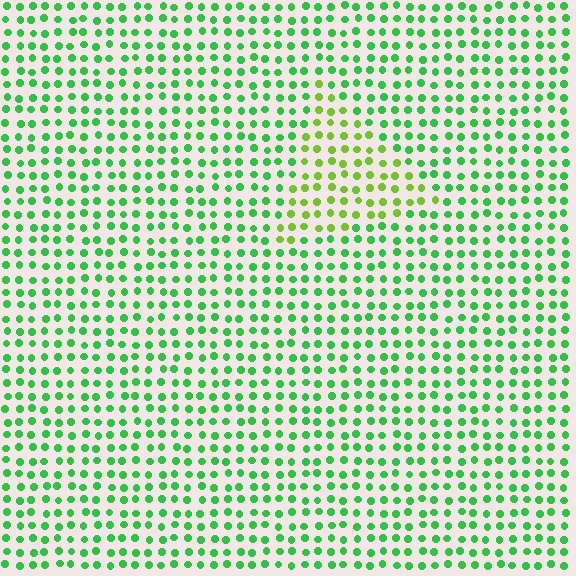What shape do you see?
I see a triangle.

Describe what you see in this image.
The image is filled with small green elements in a uniform arrangement. A triangle-shaped region is visible where the elements are tinted to a slightly different hue, forming a subtle color boundary.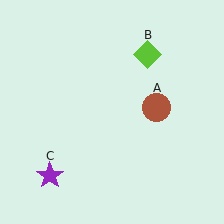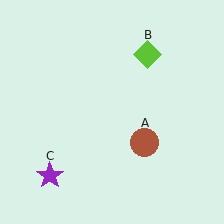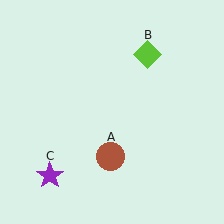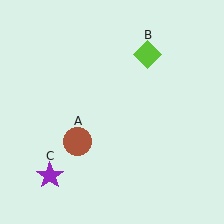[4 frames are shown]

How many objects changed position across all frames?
1 object changed position: brown circle (object A).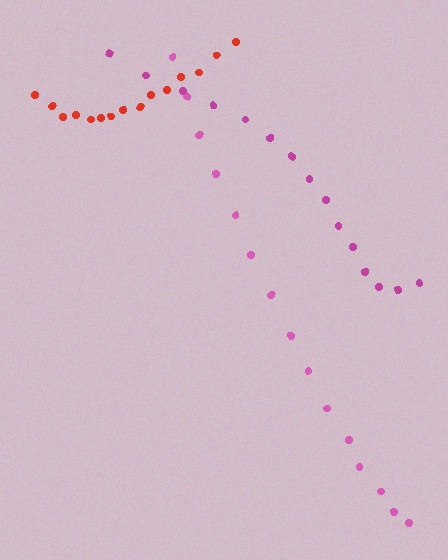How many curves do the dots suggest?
There are 3 distinct paths.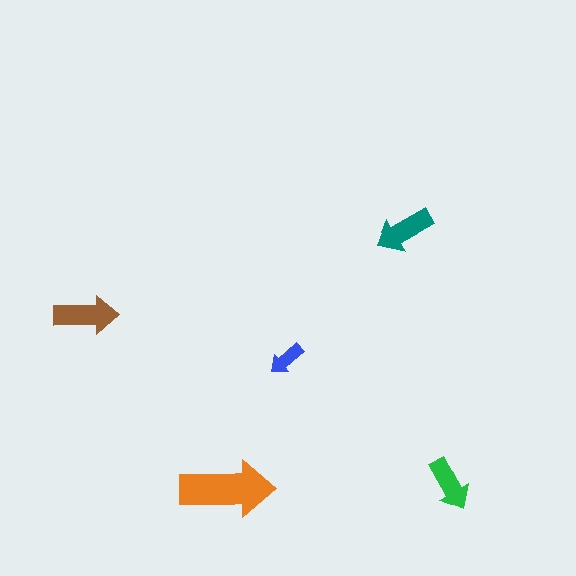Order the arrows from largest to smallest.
the orange one, the brown one, the teal one, the green one, the blue one.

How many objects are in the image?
There are 5 objects in the image.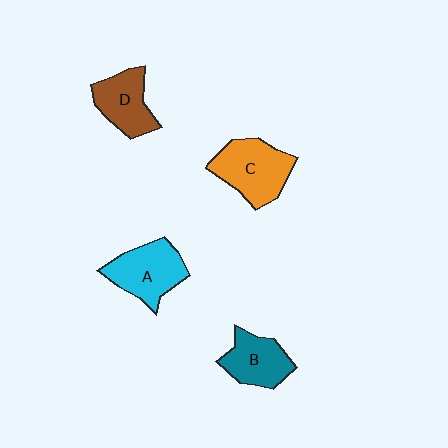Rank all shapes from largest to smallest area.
From largest to smallest: C (orange), A (cyan), B (teal), D (brown).